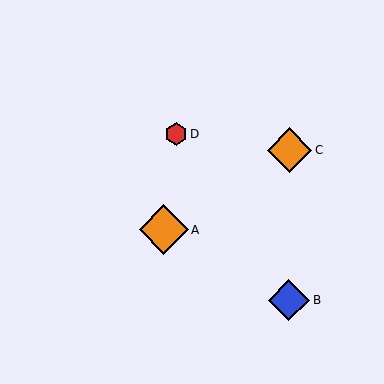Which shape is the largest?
The orange diamond (labeled A) is the largest.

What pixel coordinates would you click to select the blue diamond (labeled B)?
Click at (289, 300) to select the blue diamond B.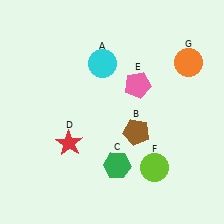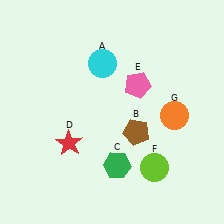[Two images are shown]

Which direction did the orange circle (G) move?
The orange circle (G) moved down.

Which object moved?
The orange circle (G) moved down.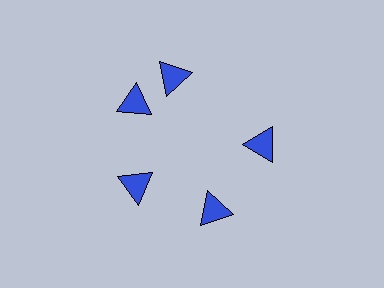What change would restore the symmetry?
The symmetry would be restored by rotating it back into even spacing with its neighbors so that all 5 triangles sit at equal angles and equal distance from the center.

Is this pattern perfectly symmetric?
No. The 5 blue triangles are arranged in a ring, but one element near the 1 o'clock position is rotated out of alignment along the ring, breaking the 5-fold rotational symmetry.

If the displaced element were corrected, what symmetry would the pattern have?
It would have 5-fold rotational symmetry — the pattern would map onto itself every 72 degrees.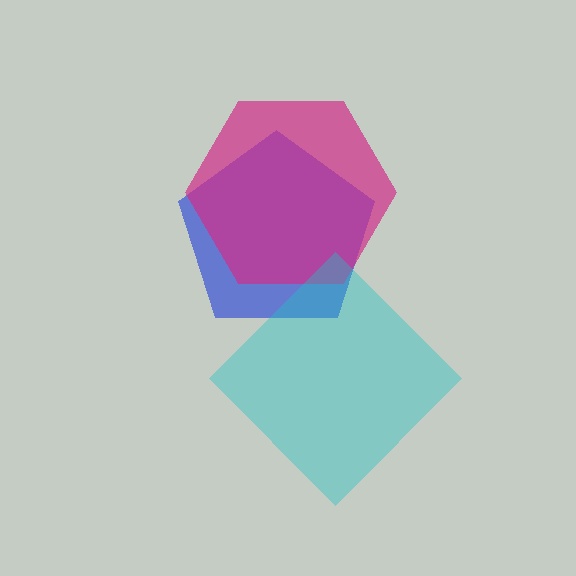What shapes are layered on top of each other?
The layered shapes are: a blue pentagon, a magenta hexagon, a cyan diamond.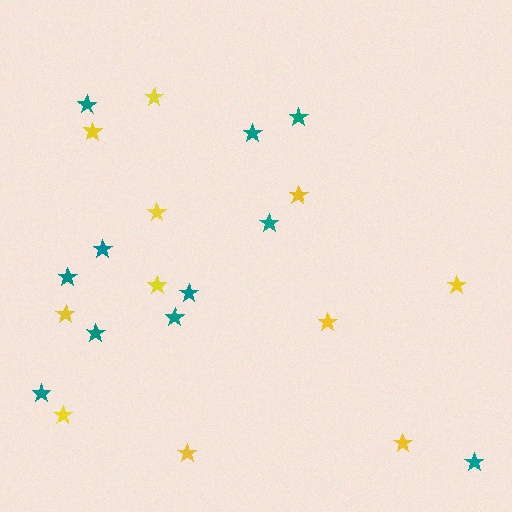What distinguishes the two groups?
There are 2 groups: one group of teal stars (11) and one group of yellow stars (11).